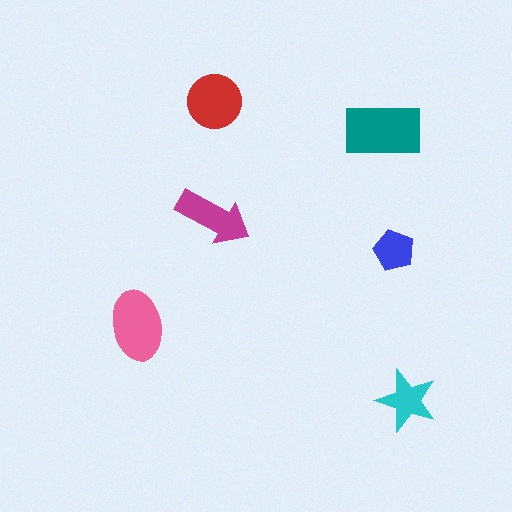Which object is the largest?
The teal rectangle.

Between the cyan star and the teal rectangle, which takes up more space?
The teal rectangle.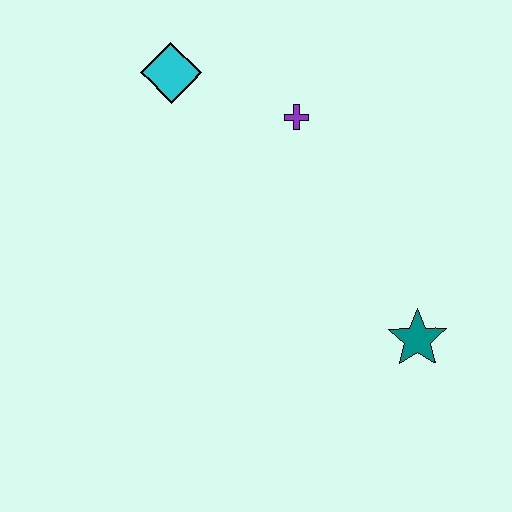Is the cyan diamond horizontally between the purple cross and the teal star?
No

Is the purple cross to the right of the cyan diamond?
Yes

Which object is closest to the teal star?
The purple cross is closest to the teal star.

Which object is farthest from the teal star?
The cyan diamond is farthest from the teal star.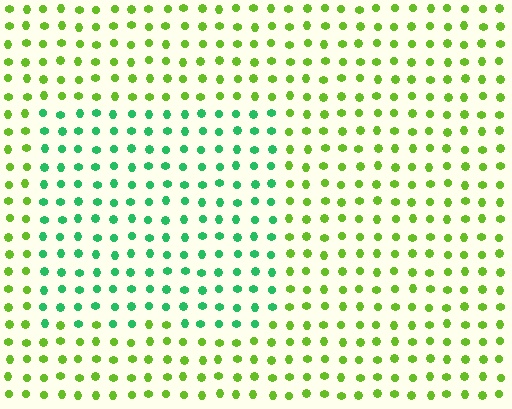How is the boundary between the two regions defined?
The boundary is defined purely by a slight shift in hue (about 49 degrees). Spacing, size, and orientation are identical on both sides.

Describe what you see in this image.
The image is filled with small lime elements in a uniform arrangement. A rectangle-shaped region is visible where the elements are tinted to a slightly different hue, forming a subtle color boundary.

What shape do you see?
I see a rectangle.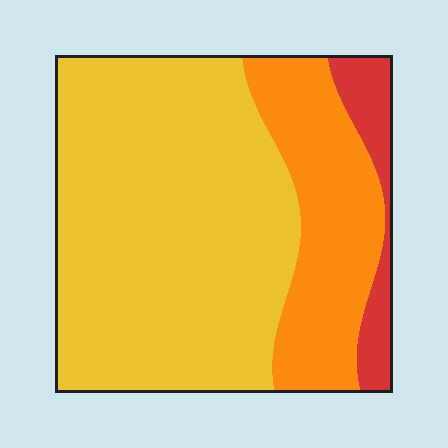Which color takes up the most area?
Yellow, at roughly 65%.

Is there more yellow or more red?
Yellow.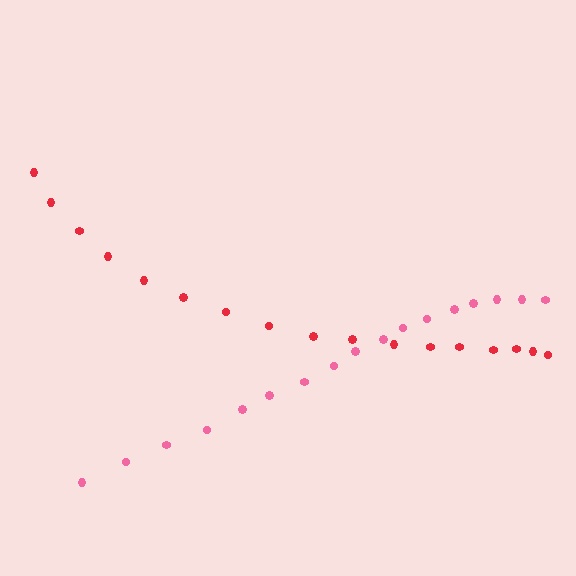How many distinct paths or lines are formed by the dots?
There are 2 distinct paths.